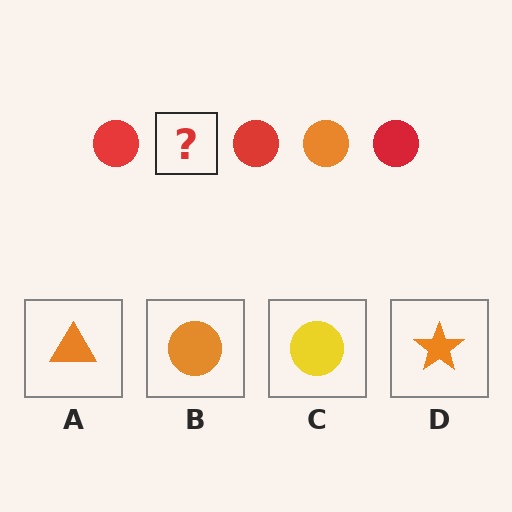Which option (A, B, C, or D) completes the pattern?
B.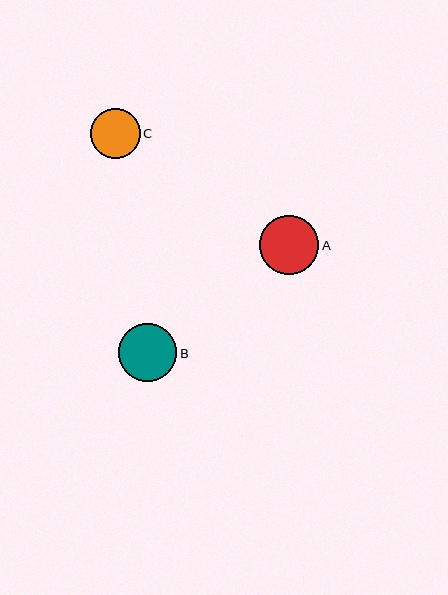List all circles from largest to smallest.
From largest to smallest: A, B, C.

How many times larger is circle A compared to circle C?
Circle A is approximately 1.2 times the size of circle C.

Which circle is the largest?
Circle A is the largest with a size of approximately 59 pixels.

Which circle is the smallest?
Circle C is the smallest with a size of approximately 50 pixels.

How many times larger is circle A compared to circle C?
Circle A is approximately 1.2 times the size of circle C.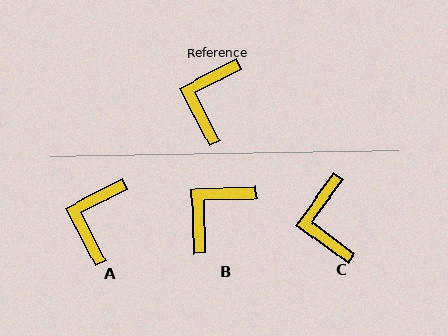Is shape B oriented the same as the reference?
No, it is off by about 26 degrees.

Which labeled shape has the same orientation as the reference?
A.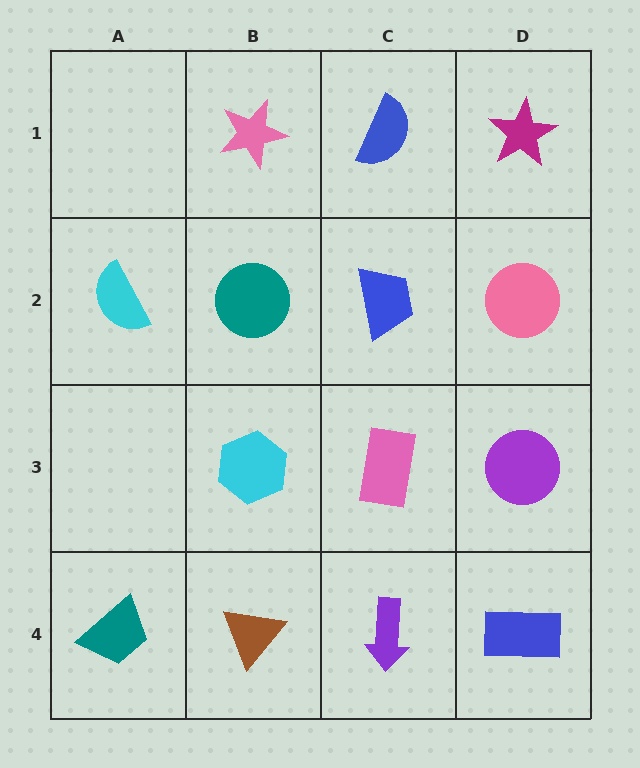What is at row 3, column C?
A pink rectangle.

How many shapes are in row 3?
3 shapes.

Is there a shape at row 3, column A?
No, that cell is empty.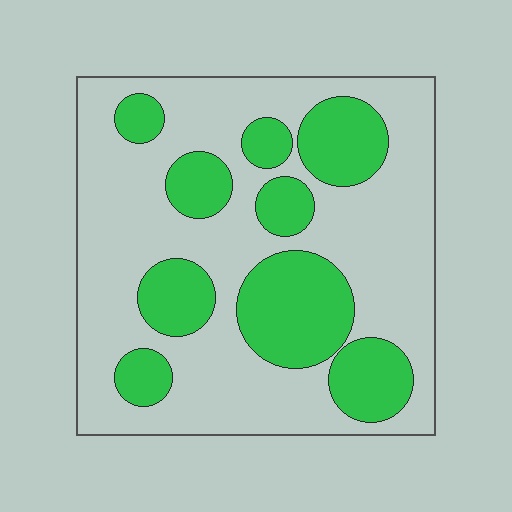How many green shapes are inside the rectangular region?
9.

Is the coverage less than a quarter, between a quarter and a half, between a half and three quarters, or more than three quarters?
Between a quarter and a half.